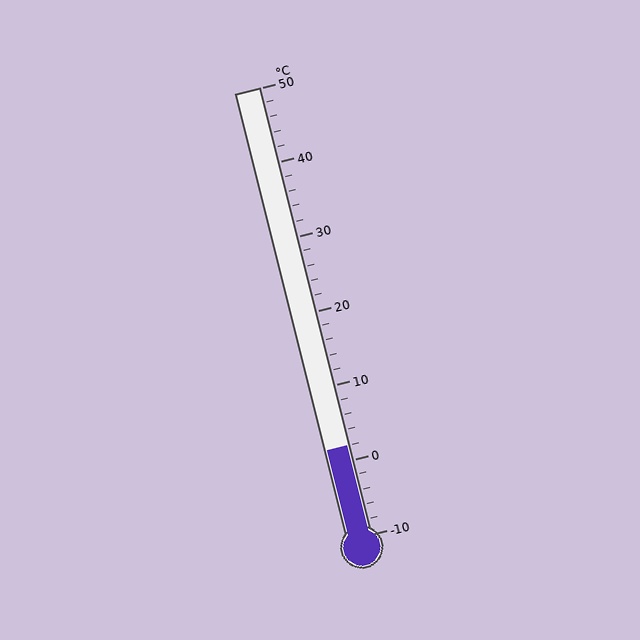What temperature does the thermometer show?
The thermometer shows approximately 2°C.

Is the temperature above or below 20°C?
The temperature is below 20°C.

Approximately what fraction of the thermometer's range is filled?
The thermometer is filled to approximately 20% of its range.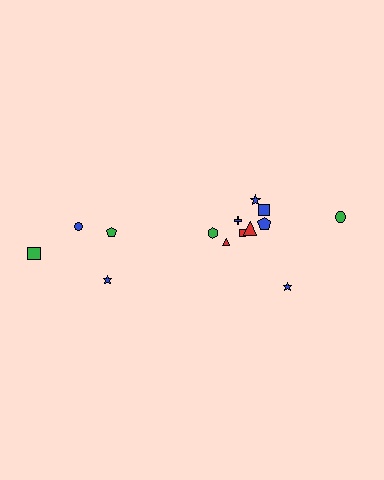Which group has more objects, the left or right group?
The right group.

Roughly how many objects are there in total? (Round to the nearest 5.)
Roughly 15 objects in total.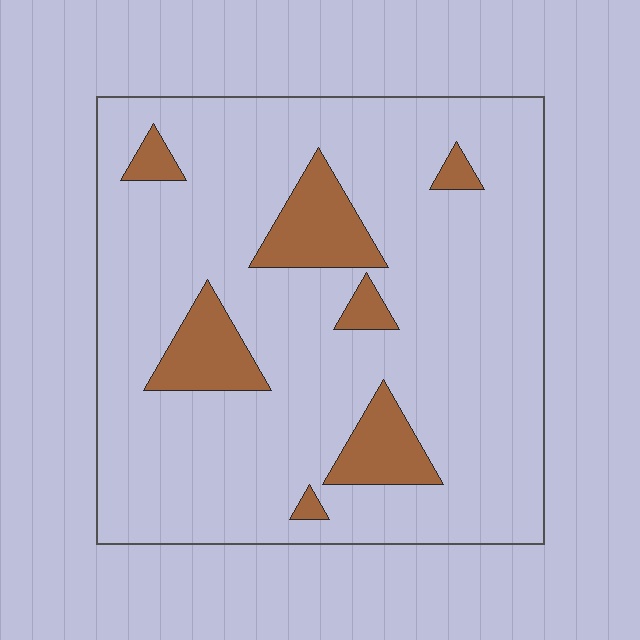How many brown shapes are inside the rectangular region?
7.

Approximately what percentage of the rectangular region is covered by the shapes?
Approximately 15%.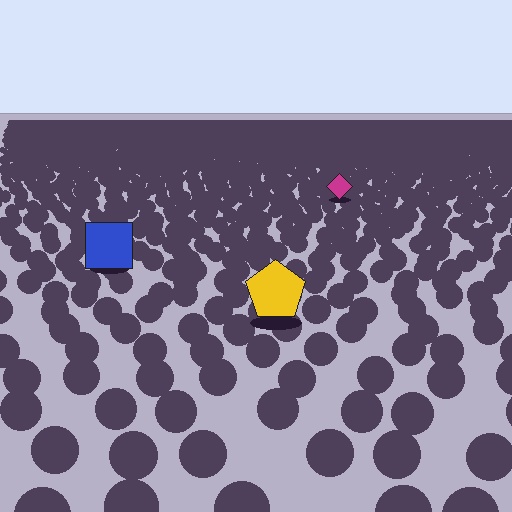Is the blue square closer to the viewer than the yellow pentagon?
No. The yellow pentagon is closer — you can tell from the texture gradient: the ground texture is coarser near it.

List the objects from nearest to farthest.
From nearest to farthest: the yellow pentagon, the blue square, the magenta diamond.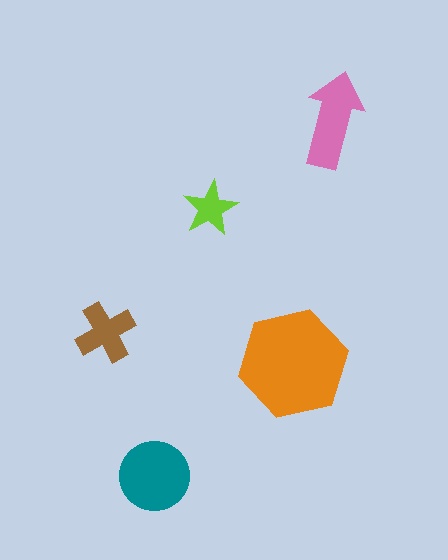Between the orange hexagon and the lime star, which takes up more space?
The orange hexagon.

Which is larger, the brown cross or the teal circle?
The teal circle.